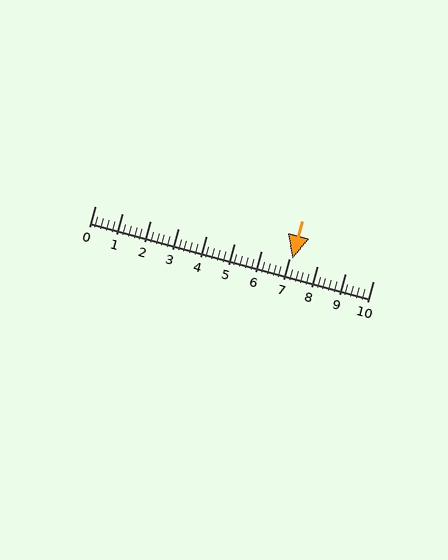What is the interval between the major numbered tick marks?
The major tick marks are spaced 1 units apart.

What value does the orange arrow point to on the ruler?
The orange arrow points to approximately 7.1.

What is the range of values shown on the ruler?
The ruler shows values from 0 to 10.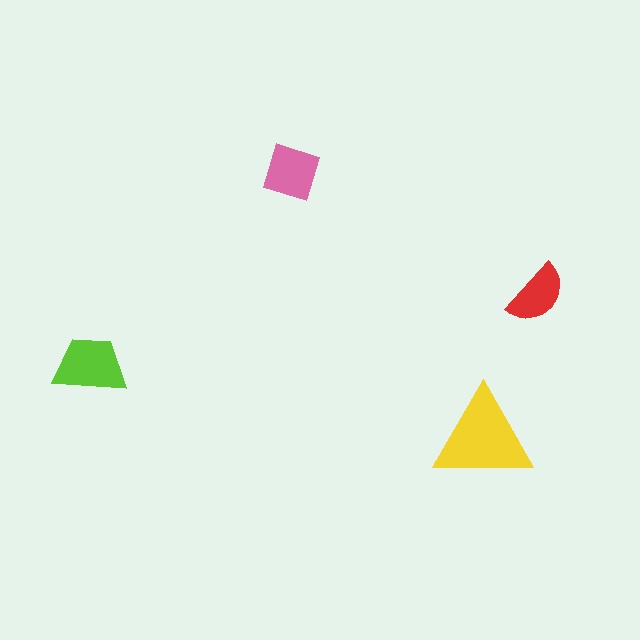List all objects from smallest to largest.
The red semicircle, the pink square, the lime trapezoid, the yellow triangle.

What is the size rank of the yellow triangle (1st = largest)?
1st.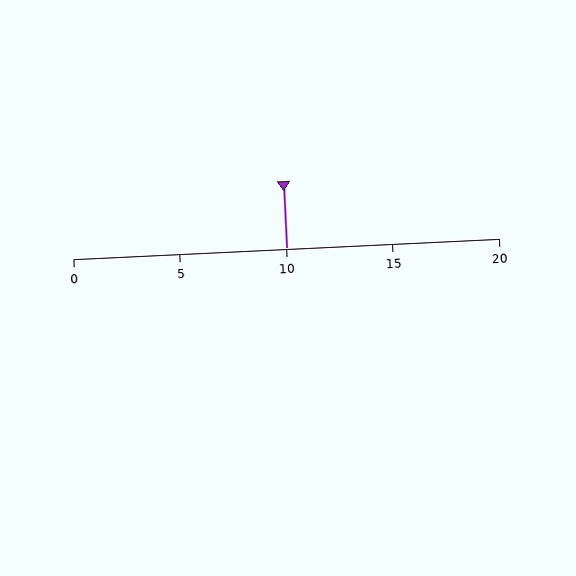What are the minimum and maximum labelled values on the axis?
The axis runs from 0 to 20.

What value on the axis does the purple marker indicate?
The marker indicates approximately 10.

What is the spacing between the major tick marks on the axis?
The major ticks are spaced 5 apart.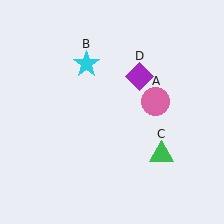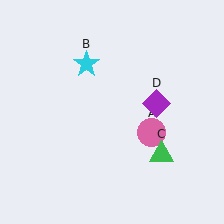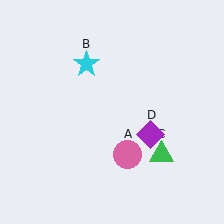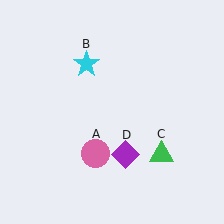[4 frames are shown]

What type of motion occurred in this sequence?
The pink circle (object A), purple diamond (object D) rotated clockwise around the center of the scene.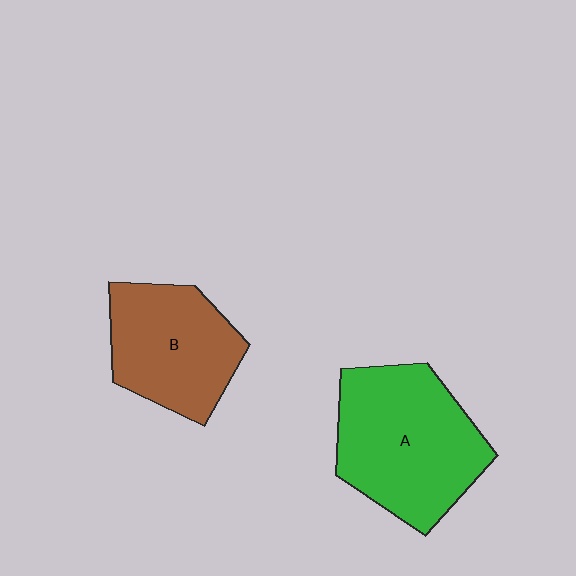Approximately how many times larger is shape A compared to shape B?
Approximately 1.3 times.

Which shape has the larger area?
Shape A (green).